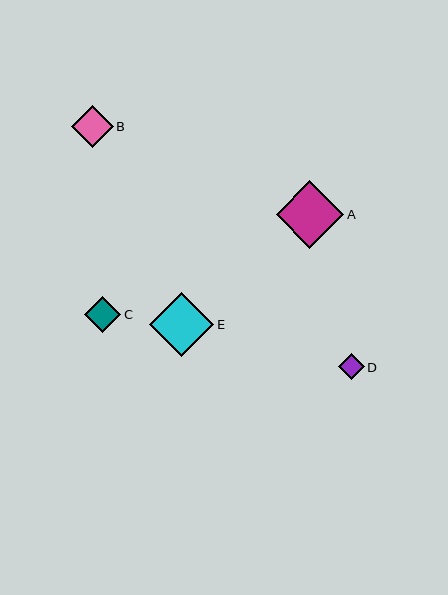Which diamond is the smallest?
Diamond D is the smallest with a size of approximately 26 pixels.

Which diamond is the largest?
Diamond A is the largest with a size of approximately 68 pixels.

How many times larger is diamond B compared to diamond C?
Diamond B is approximately 1.2 times the size of diamond C.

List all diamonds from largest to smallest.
From largest to smallest: A, E, B, C, D.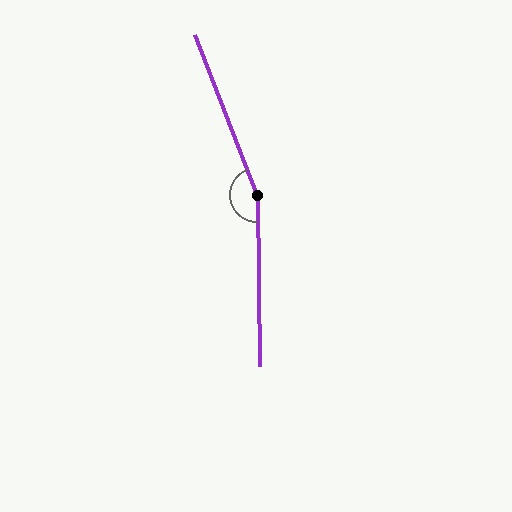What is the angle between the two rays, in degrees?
Approximately 160 degrees.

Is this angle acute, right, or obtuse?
It is obtuse.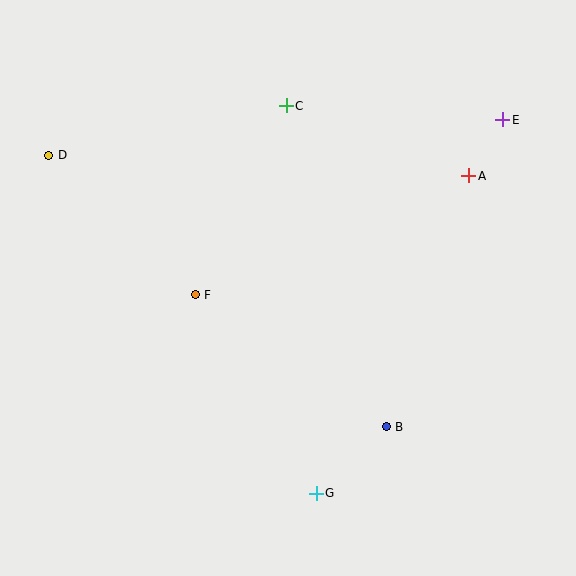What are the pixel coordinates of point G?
Point G is at (316, 493).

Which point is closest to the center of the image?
Point F at (195, 295) is closest to the center.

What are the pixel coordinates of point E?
Point E is at (503, 120).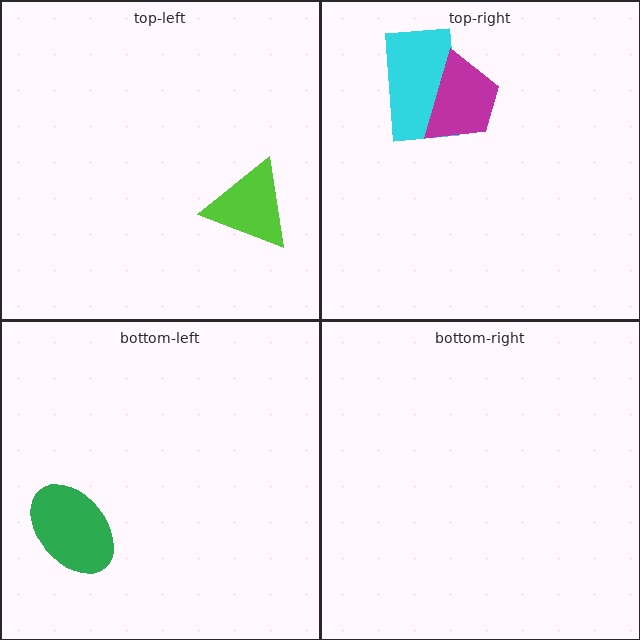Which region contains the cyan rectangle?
The top-right region.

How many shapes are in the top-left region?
1.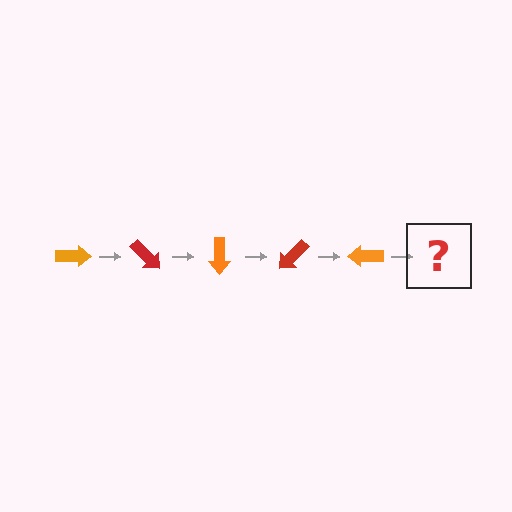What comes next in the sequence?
The next element should be a red arrow, rotated 225 degrees from the start.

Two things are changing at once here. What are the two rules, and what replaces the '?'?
The two rules are that it rotates 45 degrees each step and the color cycles through orange and red. The '?' should be a red arrow, rotated 225 degrees from the start.